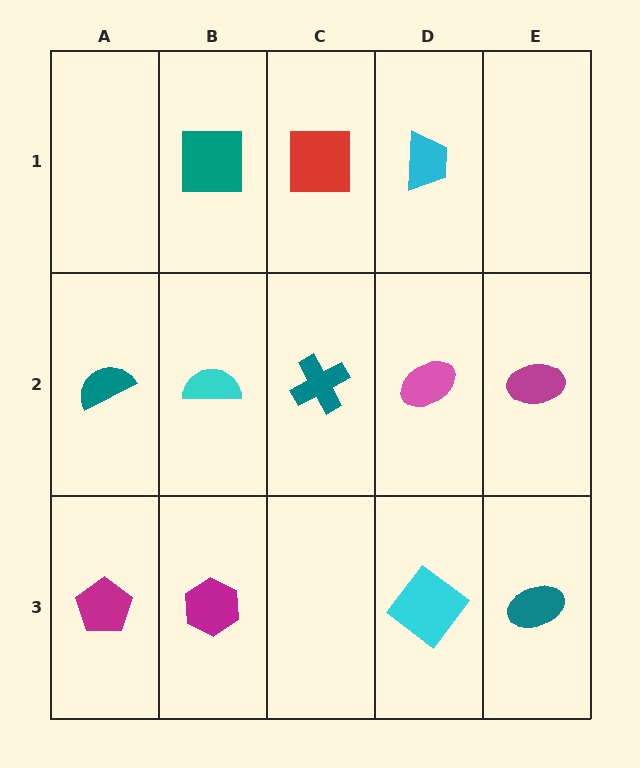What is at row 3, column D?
A cyan diamond.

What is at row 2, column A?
A teal semicircle.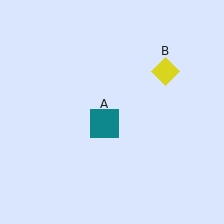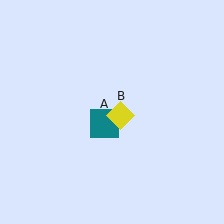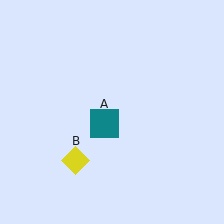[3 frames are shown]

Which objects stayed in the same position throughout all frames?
Teal square (object A) remained stationary.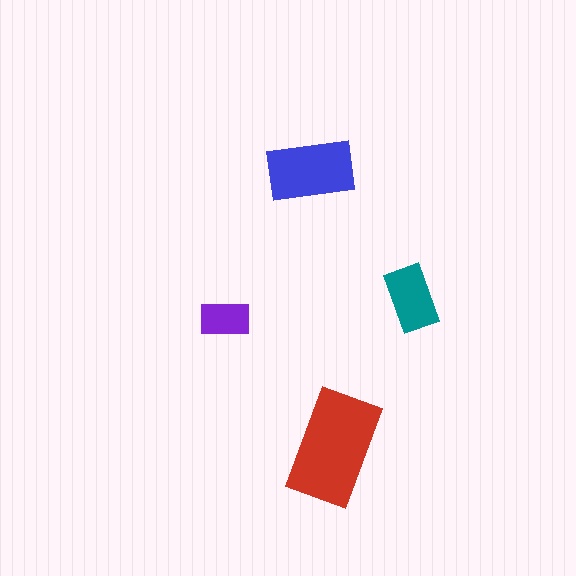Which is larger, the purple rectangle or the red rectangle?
The red one.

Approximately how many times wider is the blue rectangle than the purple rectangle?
About 1.5 times wider.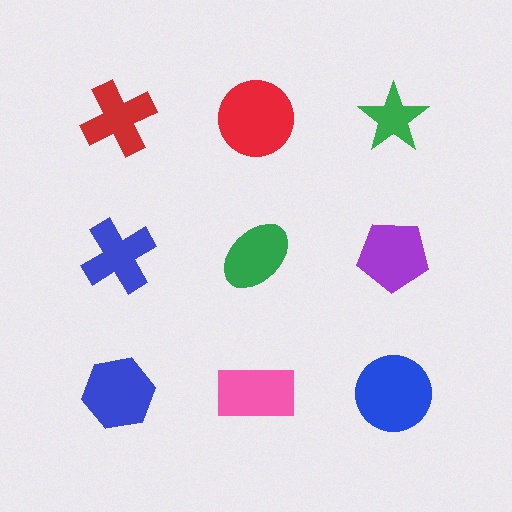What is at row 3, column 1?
A blue hexagon.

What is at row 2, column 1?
A blue cross.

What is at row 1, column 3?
A green star.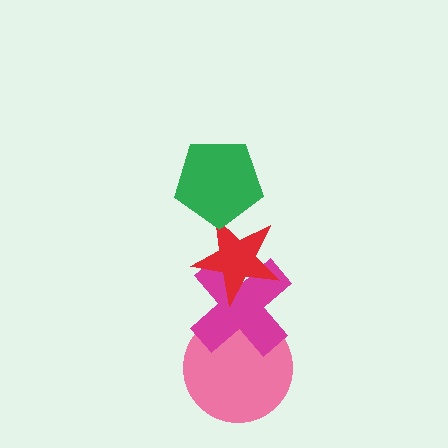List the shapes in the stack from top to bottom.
From top to bottom: the green pentagon, the red star, the magenta cross, the pink circle.